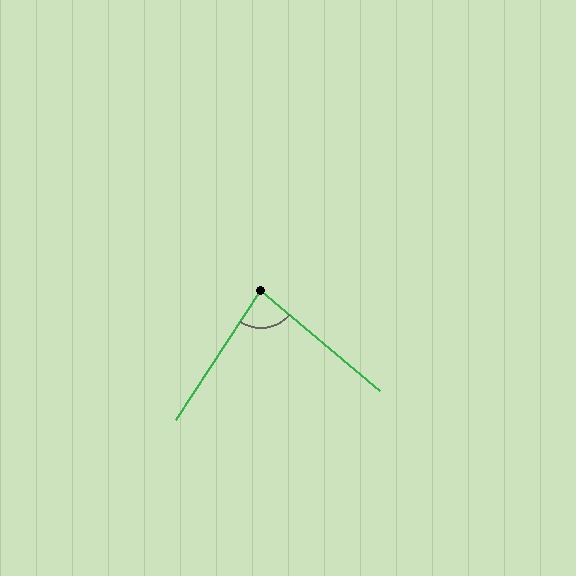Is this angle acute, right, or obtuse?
It is acute.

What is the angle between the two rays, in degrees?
Approximately 83 degrees.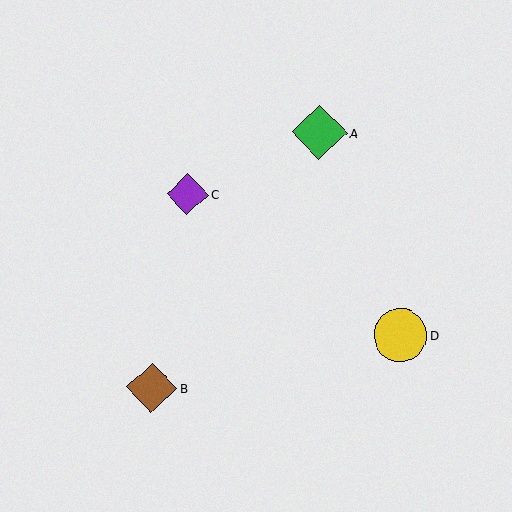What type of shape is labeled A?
Shape A is a green diamond.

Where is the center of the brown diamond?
The center of the brown diamond is at (152, 388).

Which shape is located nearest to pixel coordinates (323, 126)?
The green diamond (labeled A) at (320, 132) is nearest to that location.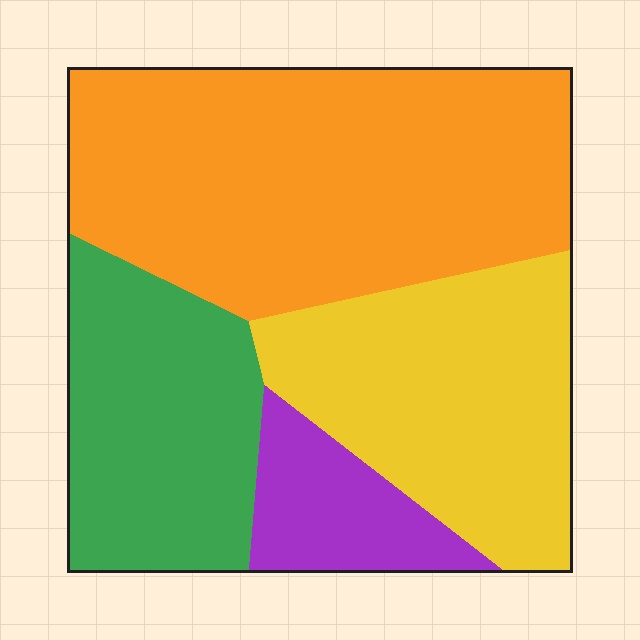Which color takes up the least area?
Purple, at roughly 10%.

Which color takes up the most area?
Orange, at roughly 45%.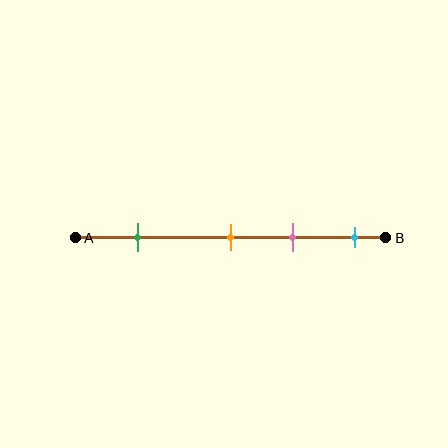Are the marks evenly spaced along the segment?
No, the marks are not evenly spaced.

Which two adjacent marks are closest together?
The orange and pink marks are the closest adjacent pair.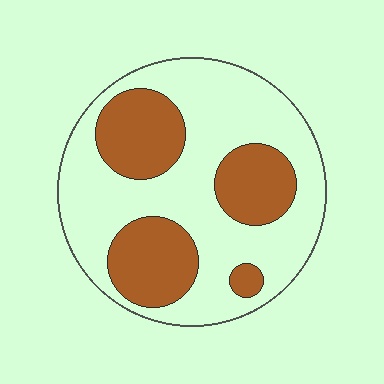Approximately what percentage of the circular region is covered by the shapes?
Approximately 35%.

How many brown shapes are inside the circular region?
4.